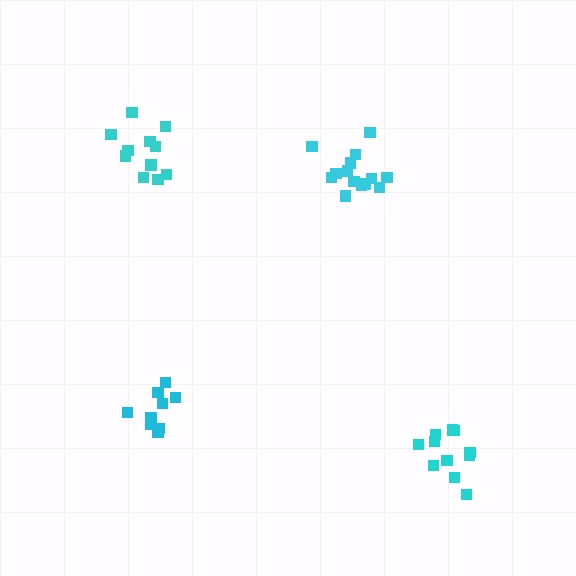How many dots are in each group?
Group 1: 11 dots, Group 2: 14 dots, Group 3: 9 dots, Group 4: 11 dots (45 total).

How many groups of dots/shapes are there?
There are 4 groups.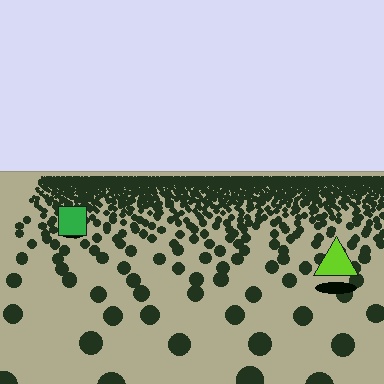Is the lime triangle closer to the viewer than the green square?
Yes. The lime triangle is closer — you can tell from the texture gradient: the ground texture is coarser near it.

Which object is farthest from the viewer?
The green square is farthest from the viewer. It appears smaller and the ground texture around it is denser.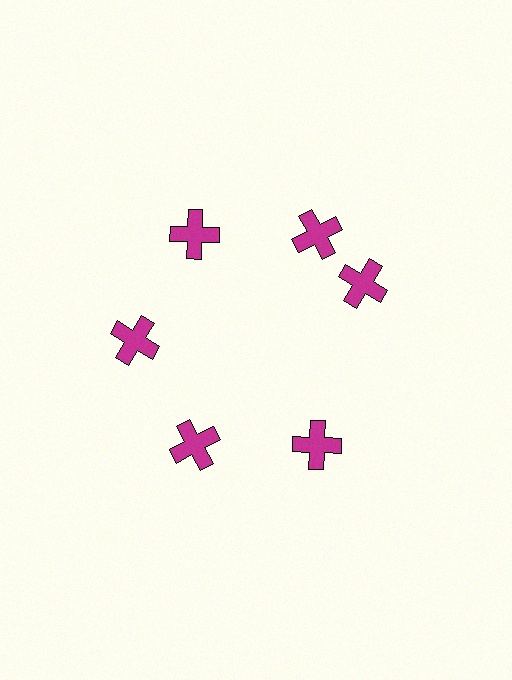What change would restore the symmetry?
The symmetry would be restored by rotating it back into even spacing with its neighbors so that all 6 crosses sit at equal angles and equal distance from the center.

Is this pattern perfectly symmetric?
No. The 6 magenta crosses are arranged in a ring, but one element near the 3 o'clock position is rotated out of alignment along the ring, breaking the 6-fold rotational symmetry.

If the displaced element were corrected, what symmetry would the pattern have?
It would have 6-fold rotational symmetry — the pattern would map onto itself every 60 degrees.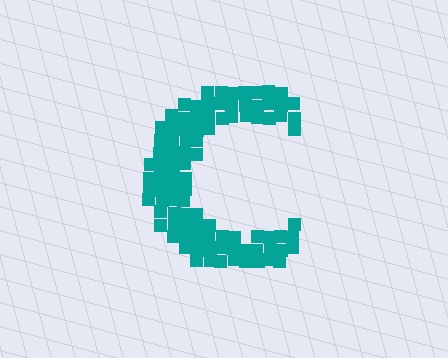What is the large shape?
The large shape is the letter C.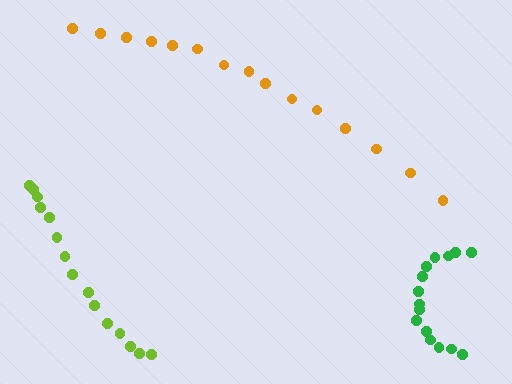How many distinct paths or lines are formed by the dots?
There are 3 distinct paths.